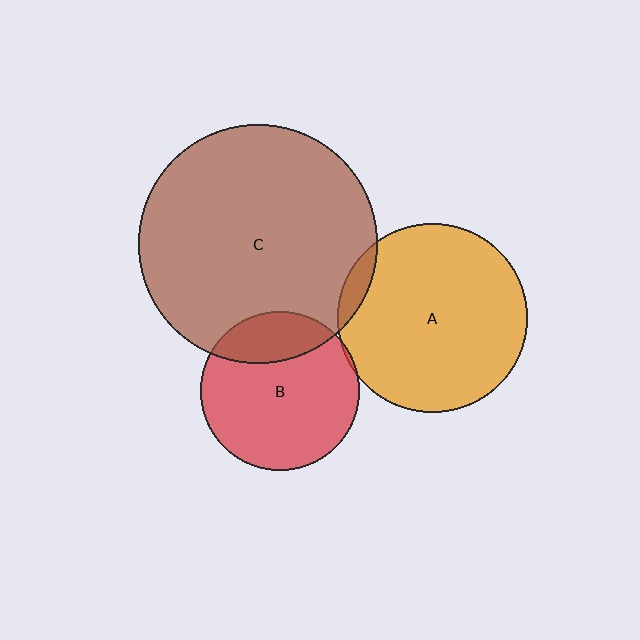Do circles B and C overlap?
Yes.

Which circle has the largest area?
Circle C (brown).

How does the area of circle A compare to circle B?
Approximately 1.4 times.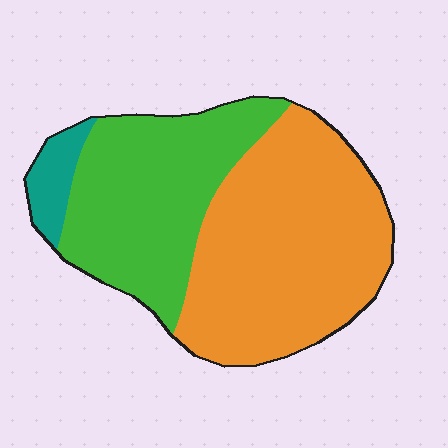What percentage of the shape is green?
Green takes up between a quarter and a half of the shape.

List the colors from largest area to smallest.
From largest to smallest: orange, green, teal.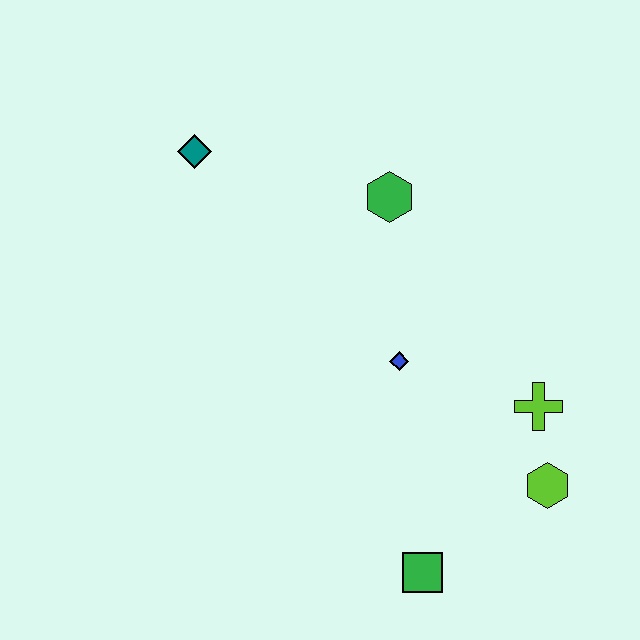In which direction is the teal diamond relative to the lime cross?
The teal diamond is to the left of the lime cross.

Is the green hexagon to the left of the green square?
Yes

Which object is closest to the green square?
The lime hexagon is closest to the green square.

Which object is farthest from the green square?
The teal diamond is farthest from the green square.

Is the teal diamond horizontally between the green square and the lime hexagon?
No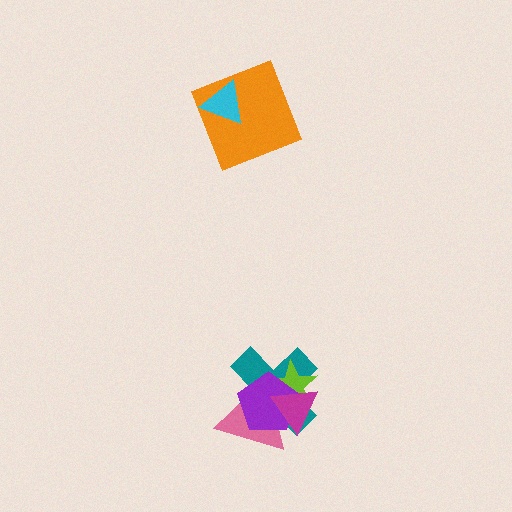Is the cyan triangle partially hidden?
No, no other shape covers it.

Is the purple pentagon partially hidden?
Yes, it is partially covered by another shape.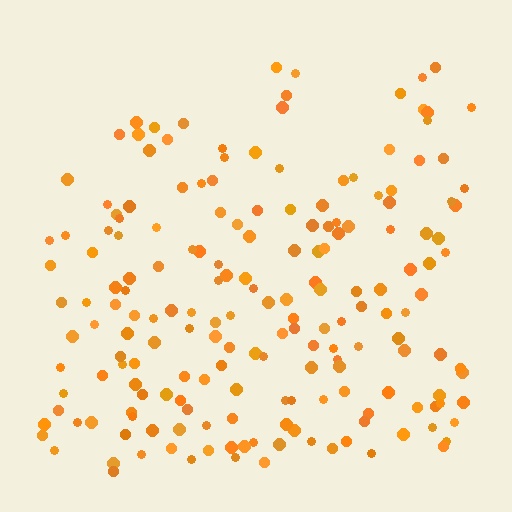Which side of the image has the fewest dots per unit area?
The top.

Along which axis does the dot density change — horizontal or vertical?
Vertical.